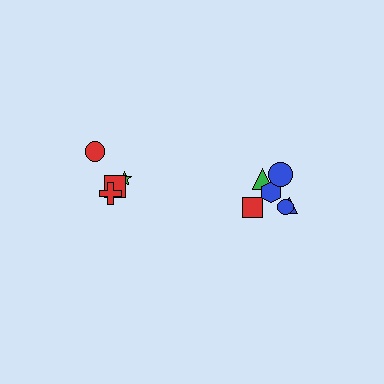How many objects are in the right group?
There are 6 objects.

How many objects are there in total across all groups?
There are 10 objects.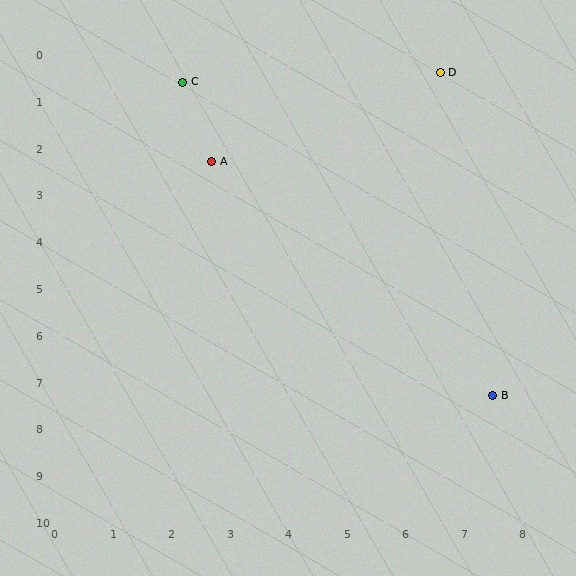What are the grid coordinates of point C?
Point C is at approximately (2.2, 0.6).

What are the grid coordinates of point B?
Point B is at approximately (7.5, 7.3).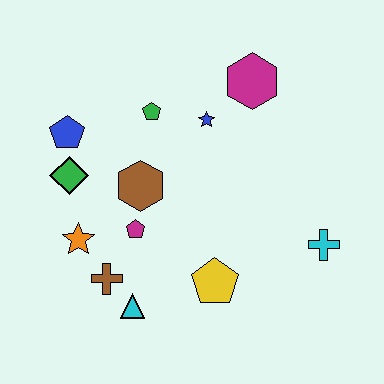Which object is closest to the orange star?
The brown cross is closest to the orange star.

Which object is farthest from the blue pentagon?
The cyan cross is farthest from the blue pentagon.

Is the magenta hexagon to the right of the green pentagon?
Yes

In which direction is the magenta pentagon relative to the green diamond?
The magenta pentagon is to the right of the green diamond.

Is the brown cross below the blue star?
Yes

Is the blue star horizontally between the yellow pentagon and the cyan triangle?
Yes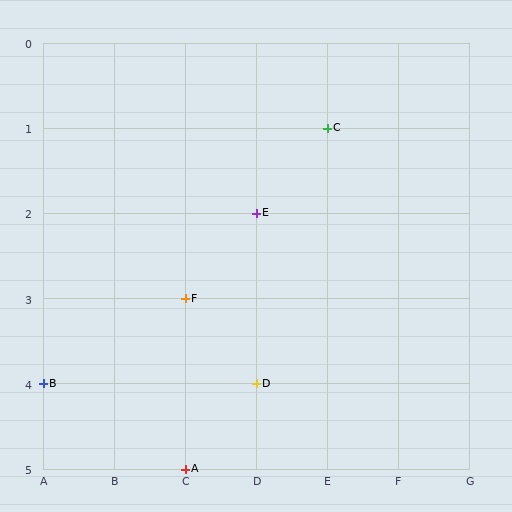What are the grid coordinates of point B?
Point B is at grid coordinates (A, 4).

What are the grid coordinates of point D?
Point D is at grid coordinates (D, 4).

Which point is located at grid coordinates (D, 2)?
Point E is at (D, 2).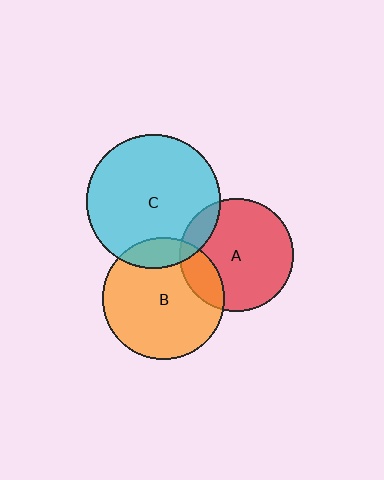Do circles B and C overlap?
Yes.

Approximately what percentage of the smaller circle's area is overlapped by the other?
Approximately 15%.